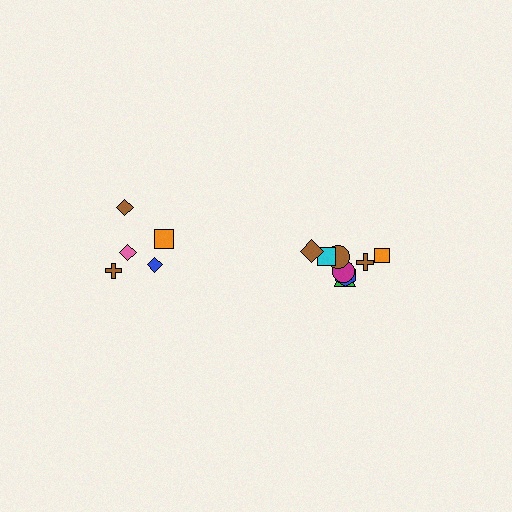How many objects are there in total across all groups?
There are 13 objects.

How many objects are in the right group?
There are 8 objects.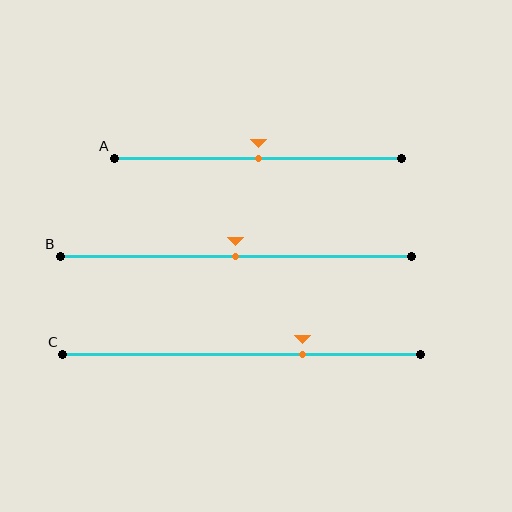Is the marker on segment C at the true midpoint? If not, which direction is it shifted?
No, the marker on segment C is shifted to the right by about 17% of the segment length.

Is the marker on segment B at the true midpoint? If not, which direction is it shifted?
Yes, the marker on segment B is at the true midpoint.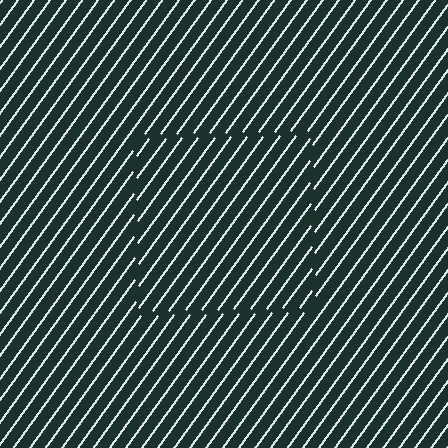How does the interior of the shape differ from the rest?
The interior of the shape contains the same grating, shifted by half a period — the contour is defined by the phase discontinuity where line-ends from the inner and outer gratings abut.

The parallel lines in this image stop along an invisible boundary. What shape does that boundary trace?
An illusory square. The interior of the shape contains the same grating, shifted by half a period — the contour is defined by the phase discontinuity where line-ends from the inner and outer gratings abut.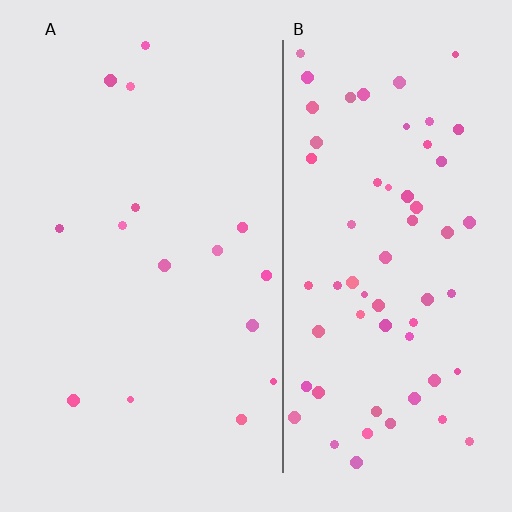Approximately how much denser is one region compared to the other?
Approximately 4.1× — region B over region A.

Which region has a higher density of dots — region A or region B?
B (the right).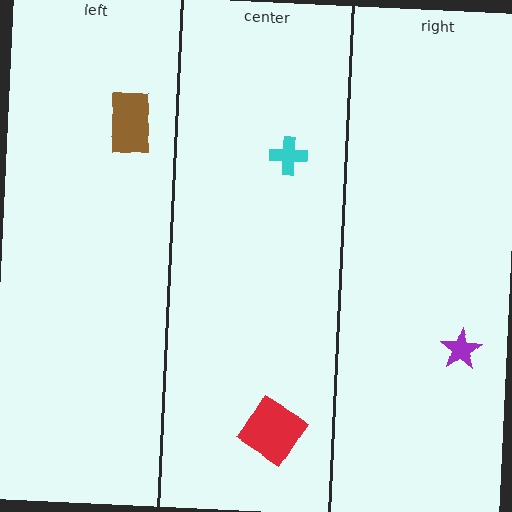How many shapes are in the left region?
1.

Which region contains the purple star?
The right region.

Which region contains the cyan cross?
The center region.